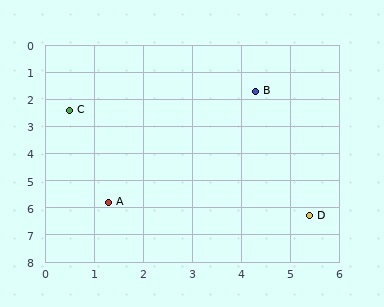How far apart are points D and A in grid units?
Points D and A are about 4.1 grid units apart.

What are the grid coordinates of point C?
Point C is at approximately (0.5, 2.4).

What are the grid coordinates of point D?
Point D is at approximately (5.4, 6.3).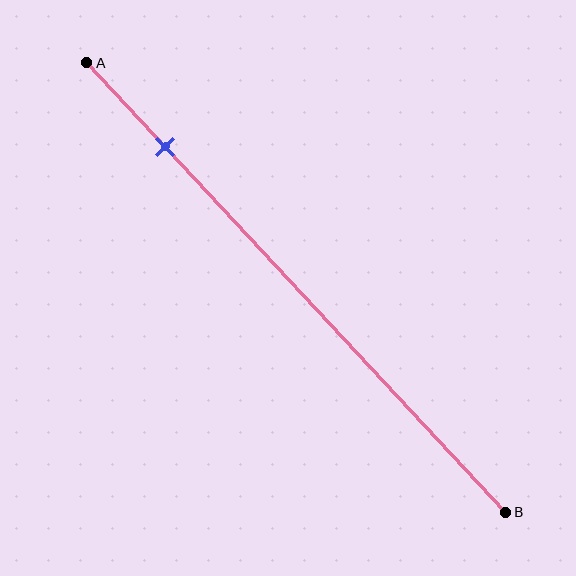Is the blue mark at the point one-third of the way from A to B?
No, the mark is at about 20% from A, not at the 33% one-third point.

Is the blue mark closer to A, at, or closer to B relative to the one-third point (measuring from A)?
The blue mark is closer to point A than the one-third point of segment AB.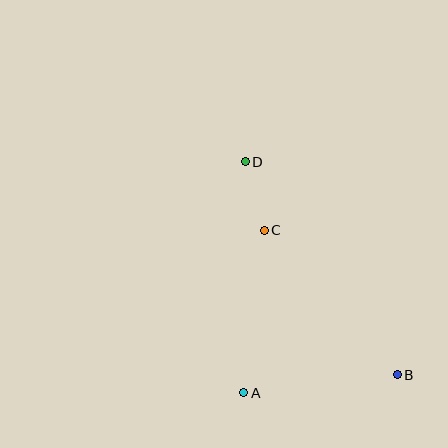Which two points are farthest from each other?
Points B and D are farthest from each other.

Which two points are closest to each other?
Points C and D are closest to each other.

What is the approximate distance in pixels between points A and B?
The distance between A and B is approximately 155 pixels.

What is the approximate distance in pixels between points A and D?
The distance between A and D is approximately 231 pixels.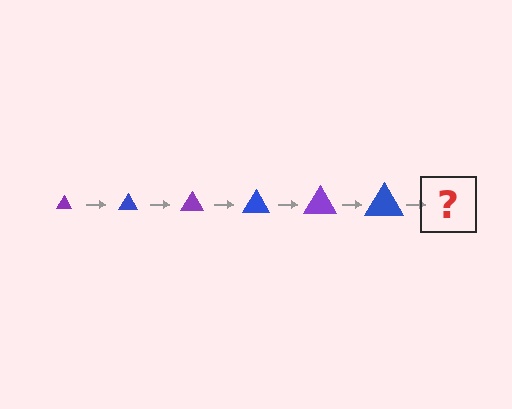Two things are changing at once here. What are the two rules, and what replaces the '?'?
The two rules are that the triangle grows larger each step and the color cycles through purple and blue. The '?' should be a purple triangle, larger than the previous one.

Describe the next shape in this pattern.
It should be a purple triangle, larger than the previous one.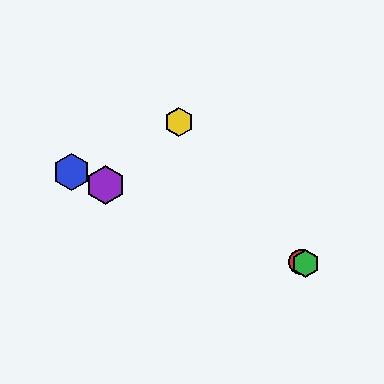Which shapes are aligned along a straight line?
The red circle, the blue hexagon, the green hexagon, the purple hexagon are aligned along a straight line.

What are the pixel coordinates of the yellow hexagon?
The yellow hexagon is at (179, 122).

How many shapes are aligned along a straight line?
4 shapes (the red circle, the blue hexagon, the green hexagon, the purple hexagon) are aligned along a straight line.